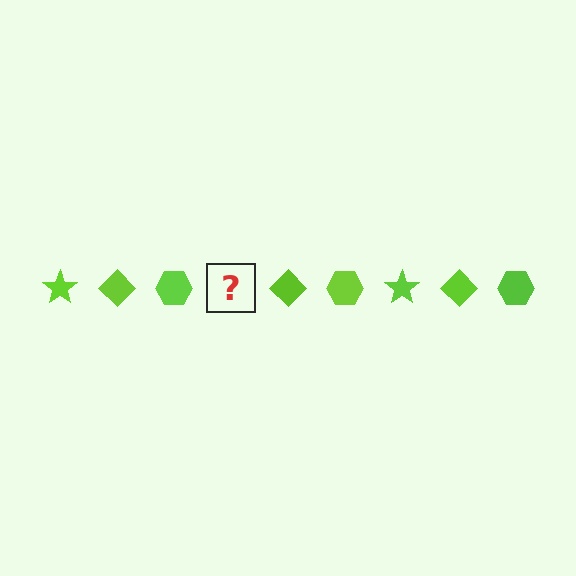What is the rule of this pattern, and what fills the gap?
The rule is that the pattern cycles through star, diamond, hexagon shapes in lime. The gap should be filled with a lime star.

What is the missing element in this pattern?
The missing element is a lime star.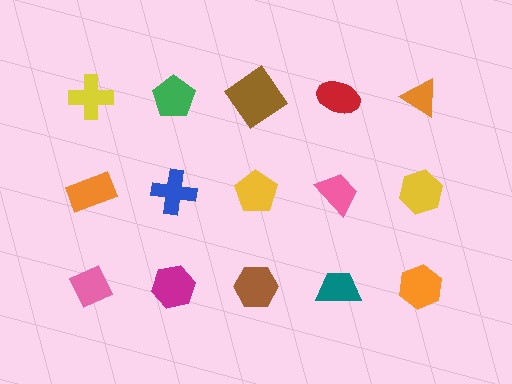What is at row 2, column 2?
A blue cross.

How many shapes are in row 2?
5 shapes.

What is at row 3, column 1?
A pink diamond.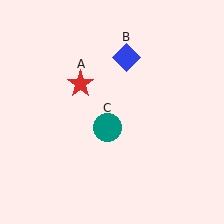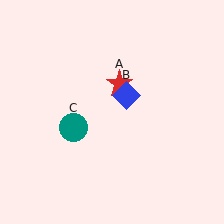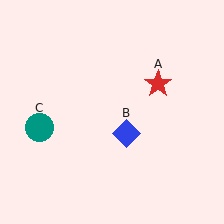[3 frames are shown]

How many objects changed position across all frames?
3 objects changed position: red star (object A), blue diamond (object B), teal circle (object C).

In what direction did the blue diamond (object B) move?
The blue diamond (object B) moved down.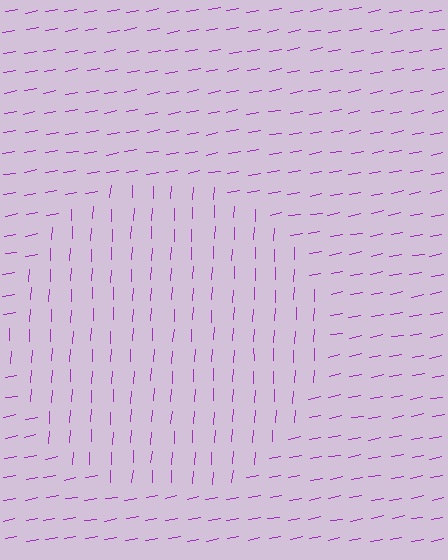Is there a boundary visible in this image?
Yes, there is a texture boundary formed by a change in line orientation.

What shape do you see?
I see a circle.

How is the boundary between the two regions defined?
The boundary is defined purely by a change in line orientation (approximately 77 degrees difference). All lines are the same color and thickness.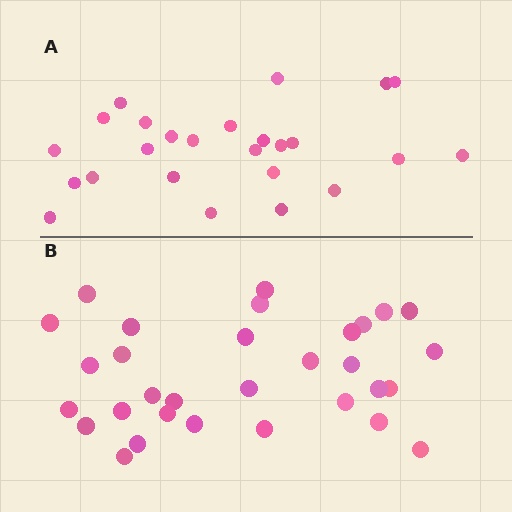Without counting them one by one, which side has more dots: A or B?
Region B (the bottom region) has more dots.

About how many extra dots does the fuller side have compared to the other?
Region B has about 6 more dots than region A.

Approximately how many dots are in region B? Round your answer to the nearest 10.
About 30 dots. (The exact count is 31, which rounds to 30.)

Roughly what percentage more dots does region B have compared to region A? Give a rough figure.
About 25% more.